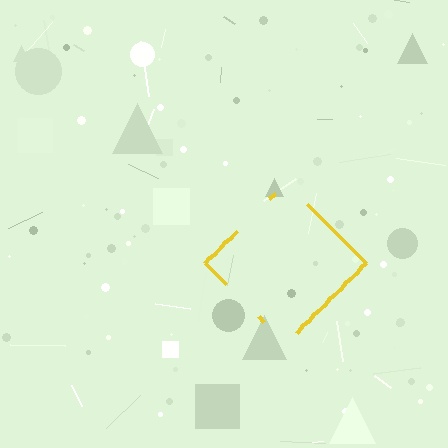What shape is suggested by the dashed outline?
The dashed outline suggests a diamond.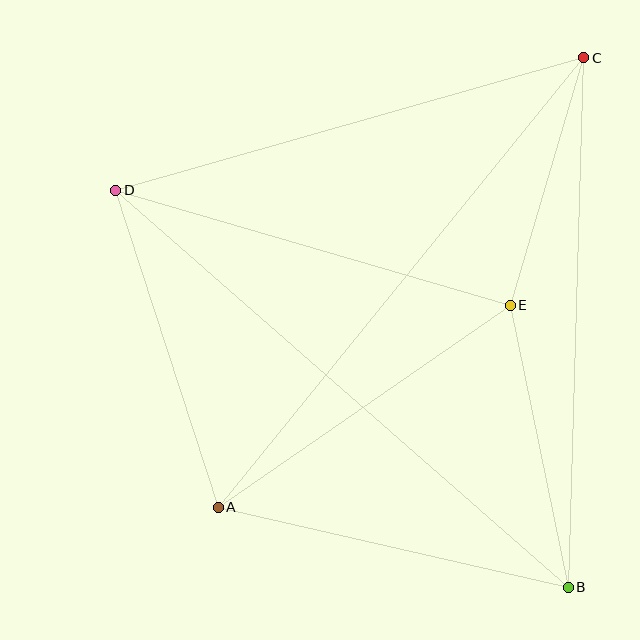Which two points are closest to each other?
Points C and E are closest to each other.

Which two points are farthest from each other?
Points B and D are farthest from each other.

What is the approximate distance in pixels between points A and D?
The distance between A and D is approximately 333 pixels.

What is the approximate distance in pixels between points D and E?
The distance between D and E is approximately 411 pixels.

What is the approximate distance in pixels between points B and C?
The distance between B and C is approximately 530 pixels.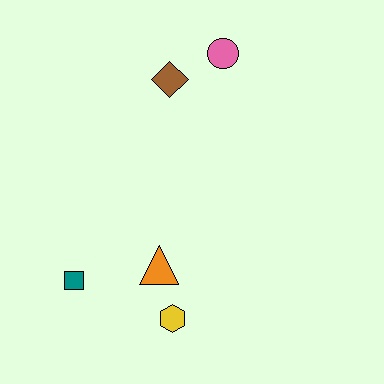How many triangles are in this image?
There is 1 triangle.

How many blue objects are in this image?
There are no blue objects.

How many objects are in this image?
There are 5 objects.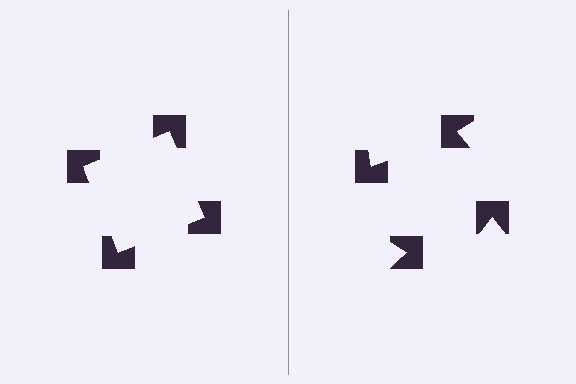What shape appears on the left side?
An illusory square.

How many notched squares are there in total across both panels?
8 — 4 on each side.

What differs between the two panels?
The notched squares are positioned identically on both sides; only the wedge orientations differ. On the left they align to a square; on the right they are misaligned.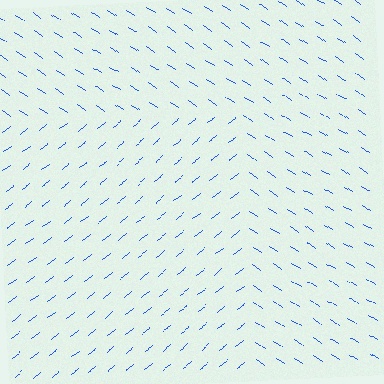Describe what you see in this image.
The image is filled with small blue line segments. A rectangle region in the image has lines oriented differently from the surrounding lines, creating a visible texture boundary.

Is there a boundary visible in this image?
Yes, there is a texture boundary formed by a change in line orientation.